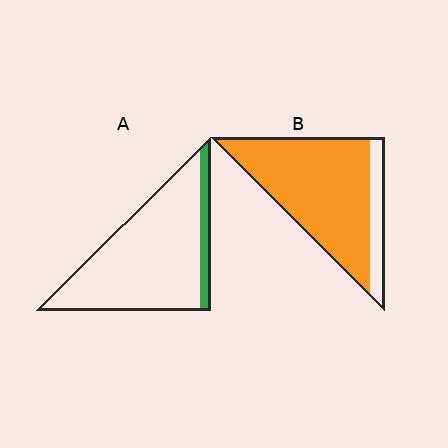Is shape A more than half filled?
No.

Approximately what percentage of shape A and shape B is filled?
A is approximately 10% and B is approximately 85%.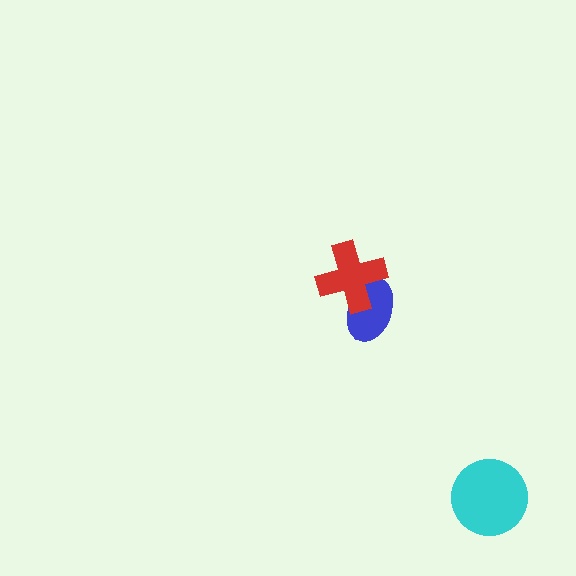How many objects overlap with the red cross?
1 object overlaps with the red cross.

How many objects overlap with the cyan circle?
0 objects overlap with the cyan circle.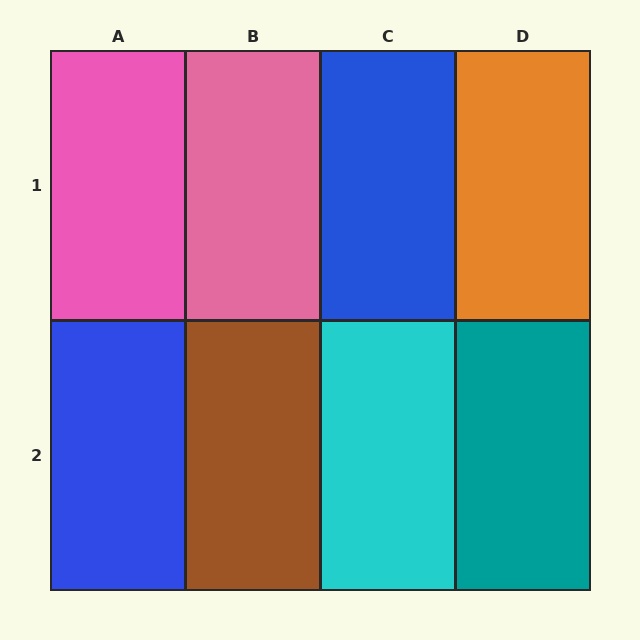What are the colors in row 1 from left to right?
Pink, pink, blue, orange.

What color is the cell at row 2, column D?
Teal.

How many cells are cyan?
1 cell is cyan.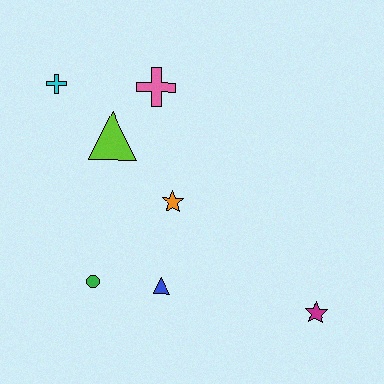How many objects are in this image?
There are 7 objects.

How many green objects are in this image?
There is 1 green object.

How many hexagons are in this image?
There are no hexagons.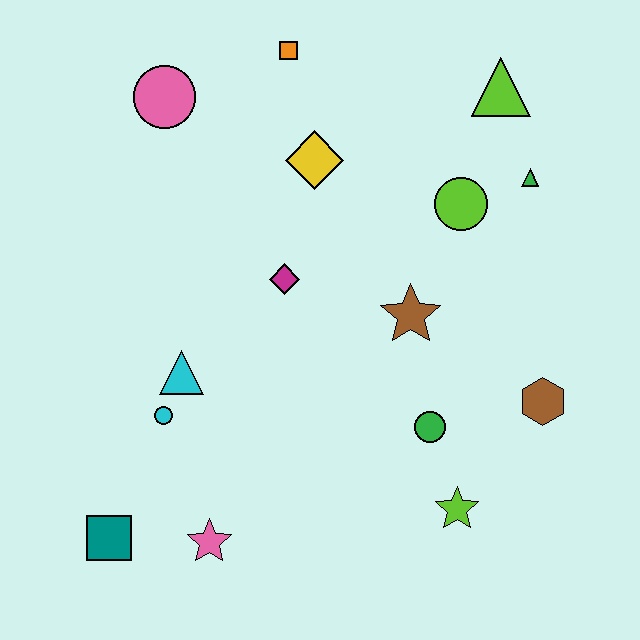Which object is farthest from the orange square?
The teal square is farthest from the orange square.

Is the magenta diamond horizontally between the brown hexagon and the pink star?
Yes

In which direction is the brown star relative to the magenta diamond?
The brown star is to the right of the magenta diamond.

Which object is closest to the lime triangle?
The green triangle is closest to the lime triangle.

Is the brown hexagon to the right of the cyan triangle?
Yes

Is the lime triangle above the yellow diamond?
Yes